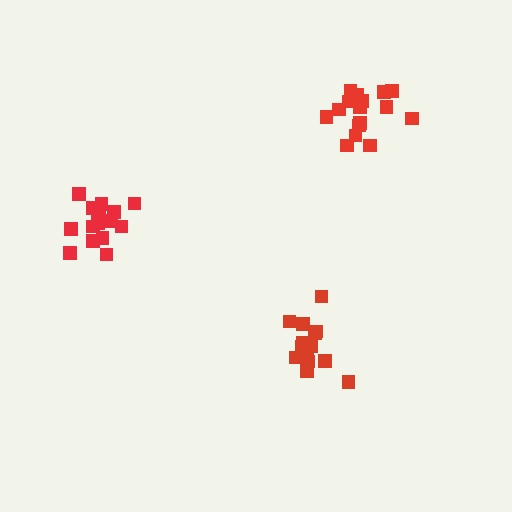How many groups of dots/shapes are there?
There are 3 groups.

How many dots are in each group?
Group 1: 16 dots, Group 2: 16 dots, Group 3: 15 dots (47 total).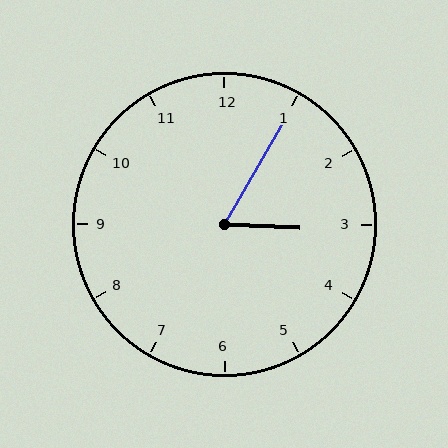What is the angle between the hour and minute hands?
Approximately 62 degrees.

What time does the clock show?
3:05.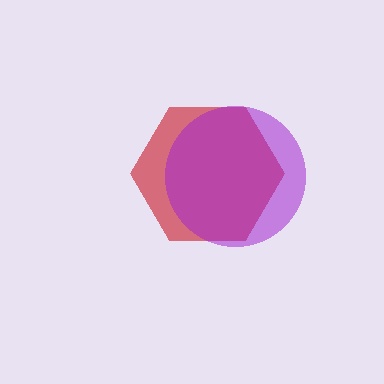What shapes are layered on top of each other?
The layered shapes are: a red hexagon, a purple circle.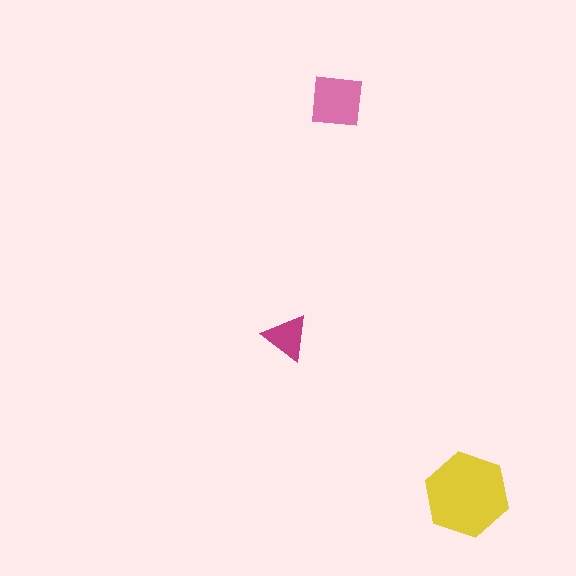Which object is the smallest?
The magenta triangle.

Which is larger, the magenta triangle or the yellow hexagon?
The yellow hexagon.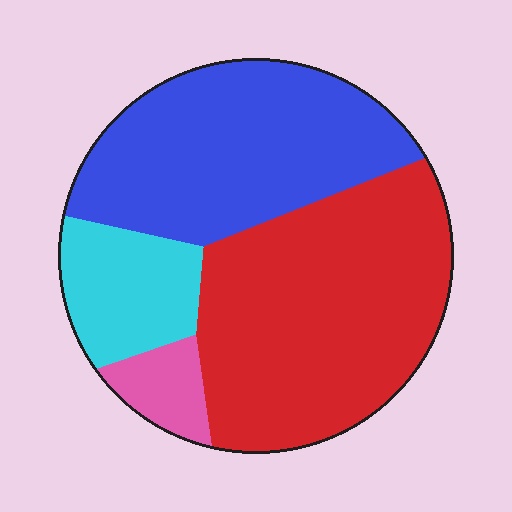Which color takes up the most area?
Red, at roughly 45%.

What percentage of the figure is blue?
Blue takes up between a third and a half of the figure.